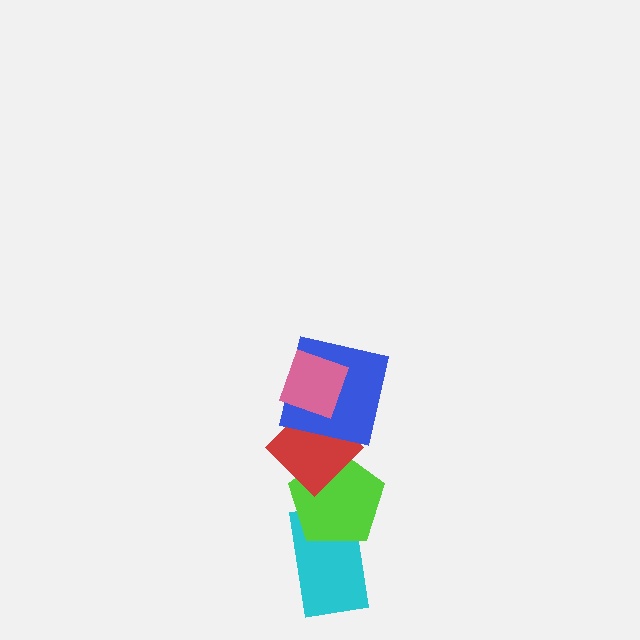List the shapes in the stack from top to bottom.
From top to bottom: the pink diamond, the blue square, the red diamond, the lime pentagon, the cyan rectangle.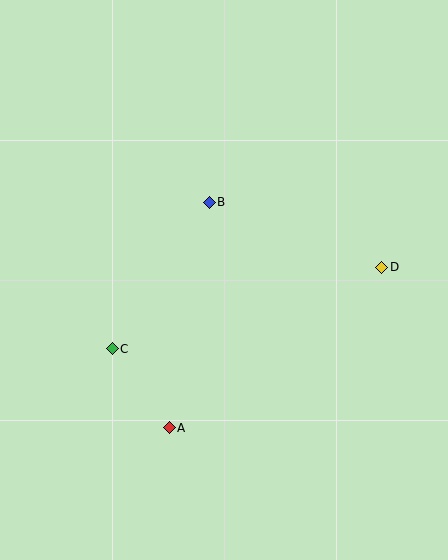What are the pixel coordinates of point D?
Point D is at (382, 267).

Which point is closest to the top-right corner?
Point D is closest to the top-right corner.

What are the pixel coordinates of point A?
Point A is at (169, 428).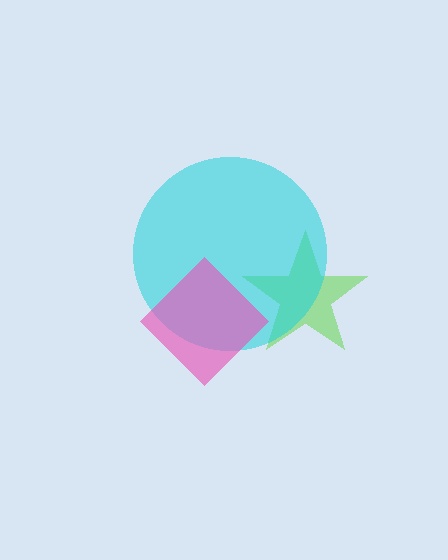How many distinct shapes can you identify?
There are 3 distinct shapes: a lime star, a cyan circle, a pink diamond.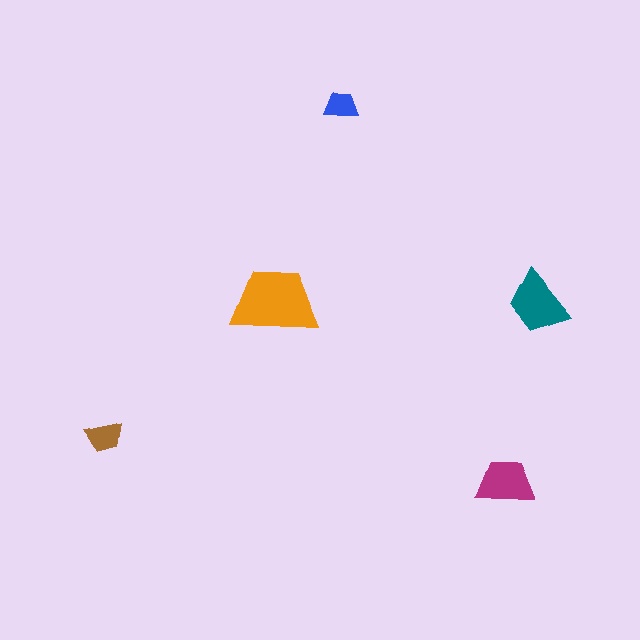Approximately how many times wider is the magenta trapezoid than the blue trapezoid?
About 1.5 times wider.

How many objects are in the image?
There are 5 objects in the image.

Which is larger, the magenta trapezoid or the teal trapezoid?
The teal one.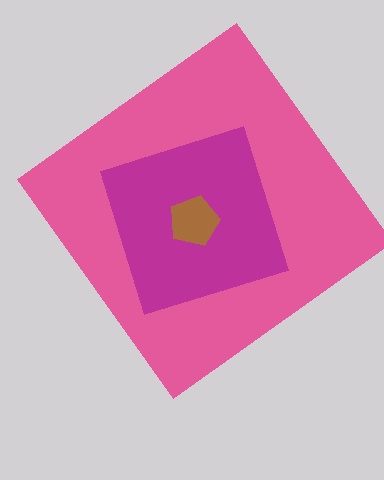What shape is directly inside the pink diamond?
The magenta diamond.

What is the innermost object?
The brown pentagon.